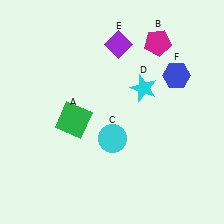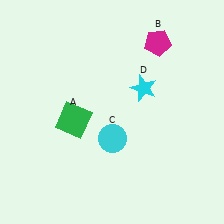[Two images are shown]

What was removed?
The purple diamond (E), the blue hexagon (F) were removed in Image 2.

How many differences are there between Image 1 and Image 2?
There are 2 differences between the two images.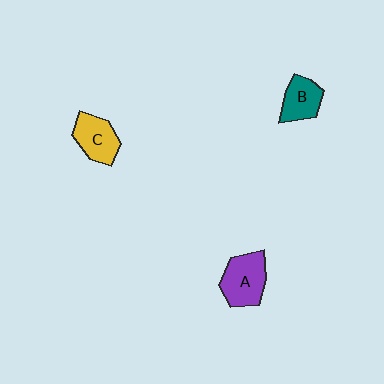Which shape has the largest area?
Shape A (purple).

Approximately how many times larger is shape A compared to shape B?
Approximately 1.4 times.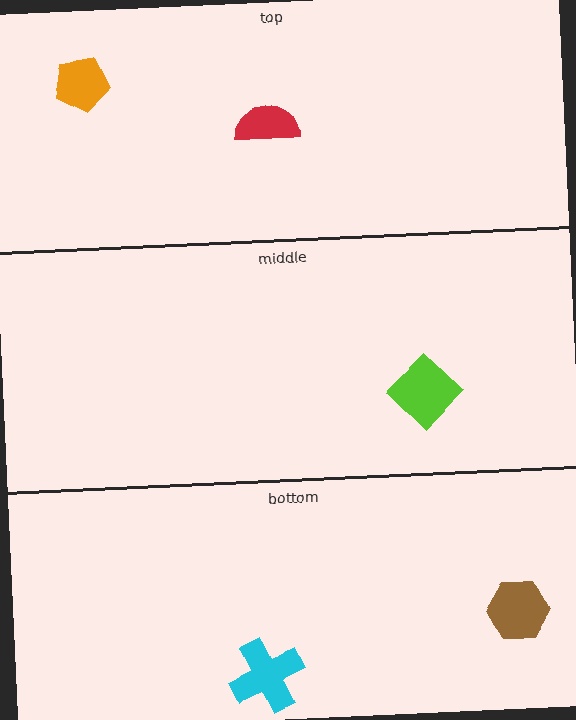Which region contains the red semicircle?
The top region.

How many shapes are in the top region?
2.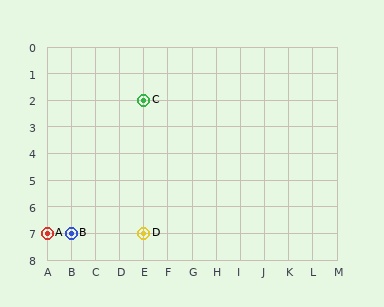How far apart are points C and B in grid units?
Points C and B are 3 columns and 5 rows apart (about 5.8 grid units diagonally).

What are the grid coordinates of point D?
Point D is at grid coordinates (E, 7).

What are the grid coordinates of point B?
Point B is at grid coordinates (B, 7).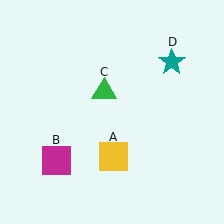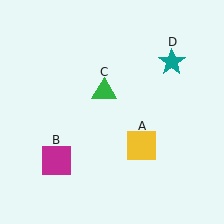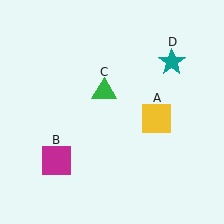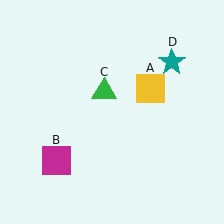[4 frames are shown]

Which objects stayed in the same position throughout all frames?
Magenta square (object B) and green triangle (object C) and teal star (object D) remained stationary.